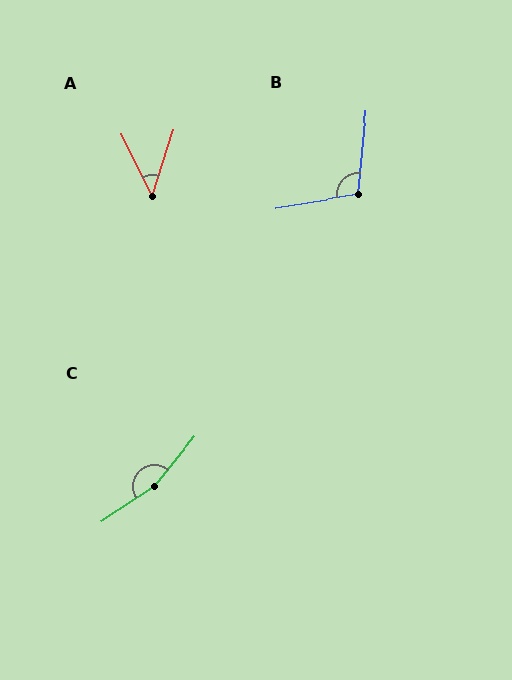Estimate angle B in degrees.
Approximately 105 degrees.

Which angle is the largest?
C, at approximately 163 degrees.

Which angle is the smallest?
A, at approximately 44 degrees.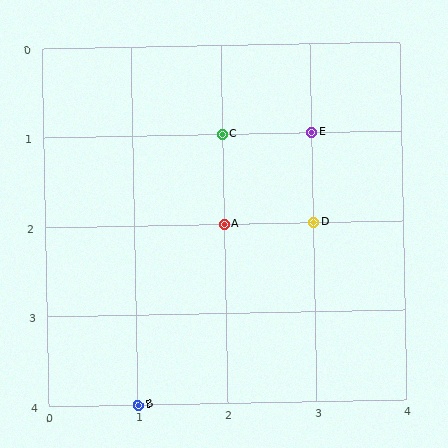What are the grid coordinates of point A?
Point A is at grid coordinates (2, 2).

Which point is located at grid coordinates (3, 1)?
Point E is at (3, 1).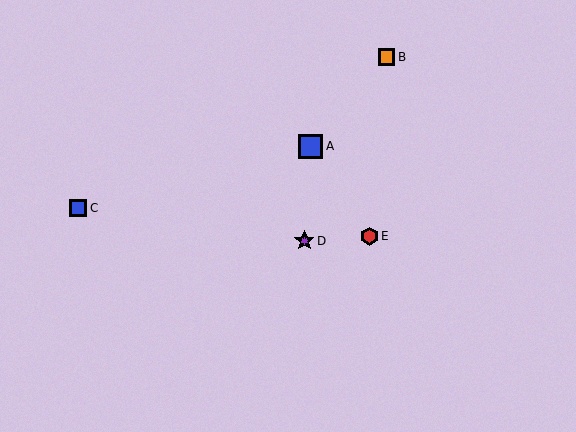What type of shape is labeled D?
Shape D is a purple star.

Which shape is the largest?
The blue square (labeled A) is the largest.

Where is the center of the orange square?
The center of the orange square is at (387, 57).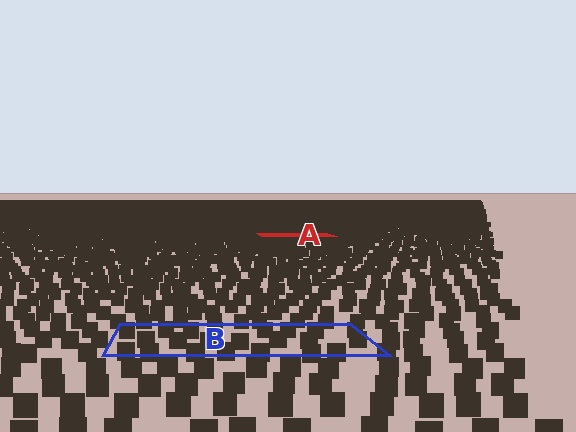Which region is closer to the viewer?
Region B is closer. The texture elements there are larger and more spread out.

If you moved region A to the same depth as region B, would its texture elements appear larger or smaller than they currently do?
They would appear larger. At a closer depth, the same texture elements are projected at a bigger on-screen size.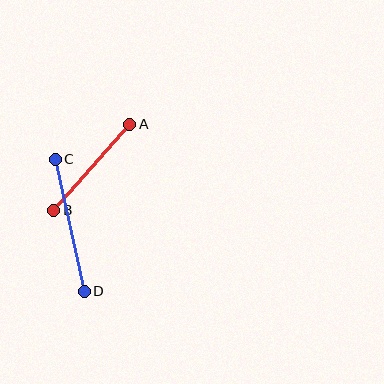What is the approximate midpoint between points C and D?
The midpoint is at approximately (70, 225) pixels.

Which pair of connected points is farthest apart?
Points C and D are farthest apart.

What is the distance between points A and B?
The distance is approximately 115 pixels.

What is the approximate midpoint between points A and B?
The midpoint is at approximately (92, 167) pixels.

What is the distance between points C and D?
The distance is approximately 135 pixels.